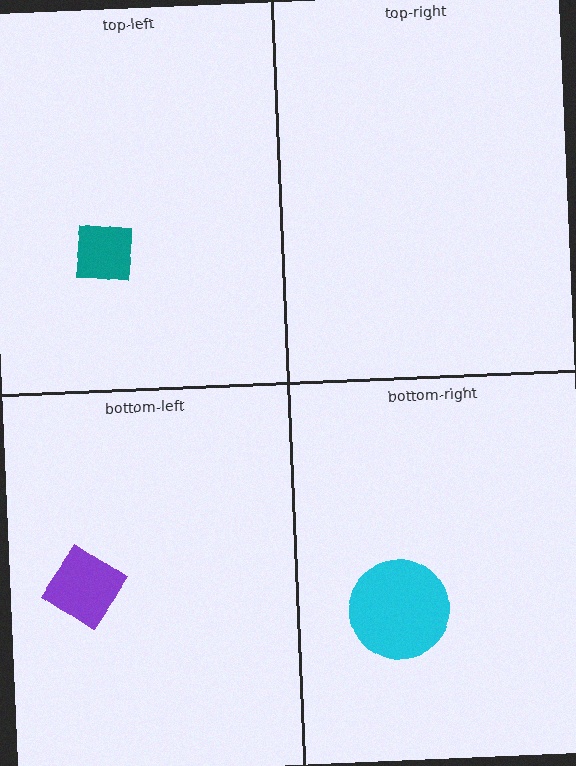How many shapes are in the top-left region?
1.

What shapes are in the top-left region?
The teal square.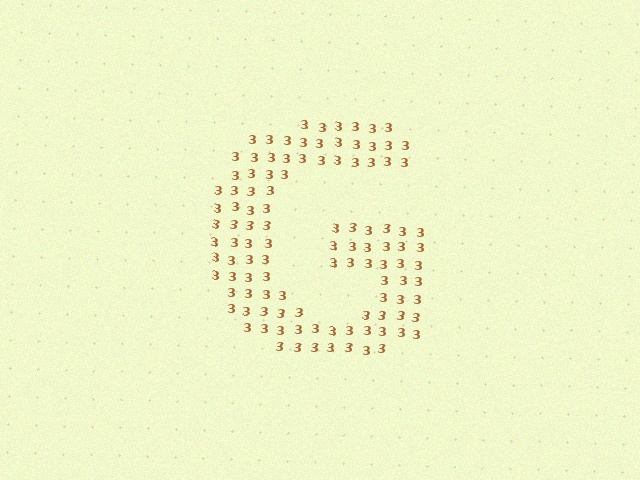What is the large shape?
The large shape is the letter G.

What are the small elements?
The small elements are digit 3's.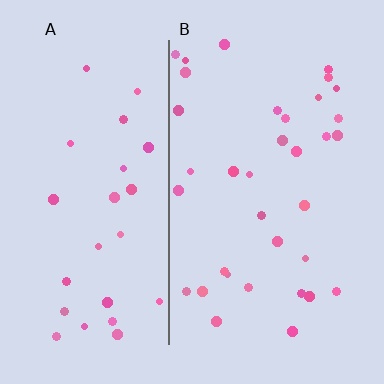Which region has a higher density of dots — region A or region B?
B (the right).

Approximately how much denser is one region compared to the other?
Approximately 1.3× — region B over region A.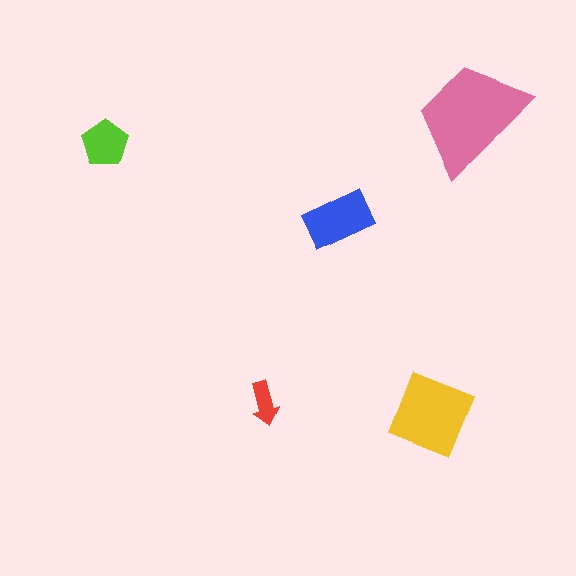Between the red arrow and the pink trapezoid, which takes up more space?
The pink trapezoid.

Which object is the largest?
The pink trapezoid.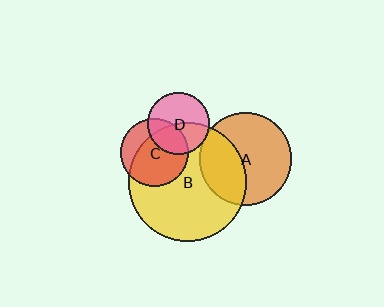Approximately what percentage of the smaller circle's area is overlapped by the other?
Approximately 5%.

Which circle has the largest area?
Circle B (yellow).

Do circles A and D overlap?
Yes.